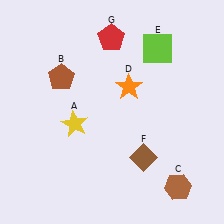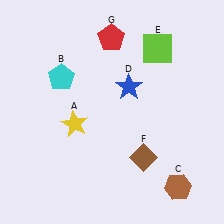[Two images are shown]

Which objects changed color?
B changed from brown to cyan. D changed from orange to blue.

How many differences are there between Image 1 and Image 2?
There are 2 differences between the two images.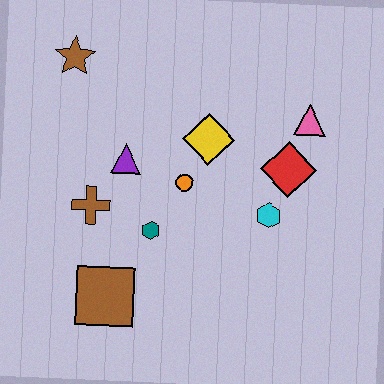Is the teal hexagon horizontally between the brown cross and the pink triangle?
Yes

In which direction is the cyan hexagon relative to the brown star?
The cyan hexagon is to the right of the brown star.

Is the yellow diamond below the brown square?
No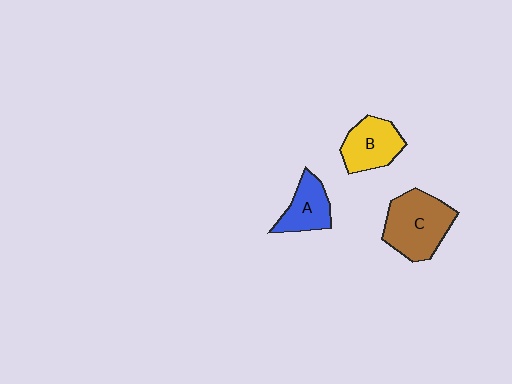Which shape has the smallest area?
Shape A (blue).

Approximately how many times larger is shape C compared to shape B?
Approximately 1.4 times.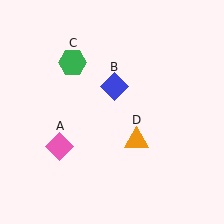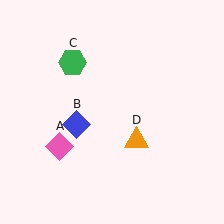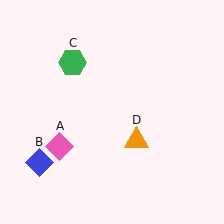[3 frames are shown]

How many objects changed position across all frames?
1 object changed position: blue diamond (object B).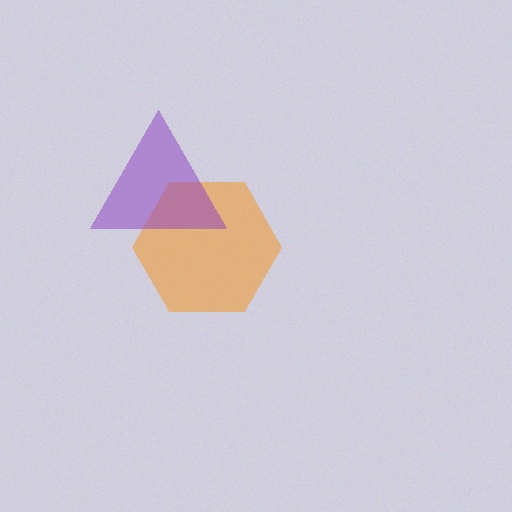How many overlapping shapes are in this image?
There are 2 overlapping shapes in the image.